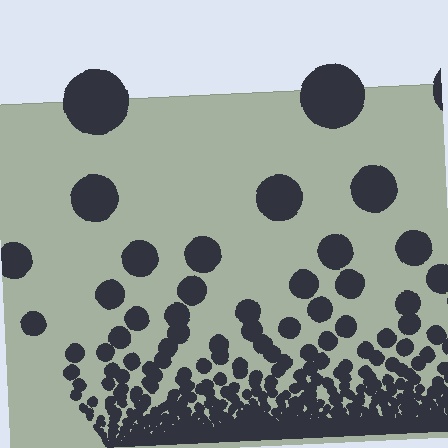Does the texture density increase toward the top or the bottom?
Density increases toward the bottom.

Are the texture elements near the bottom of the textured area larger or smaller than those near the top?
Smaller. The gradient is inverted — elements near the bottom are smaller and denser.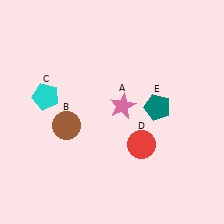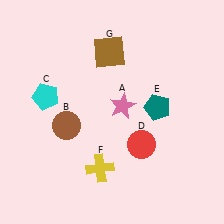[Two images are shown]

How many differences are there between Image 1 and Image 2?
There are 2 differences between the two images.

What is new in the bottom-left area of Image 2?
A yellow cross (F) was added in the bottom-left area of Image 2.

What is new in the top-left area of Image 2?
A brown square (G) was added in the top-left area of Image 2.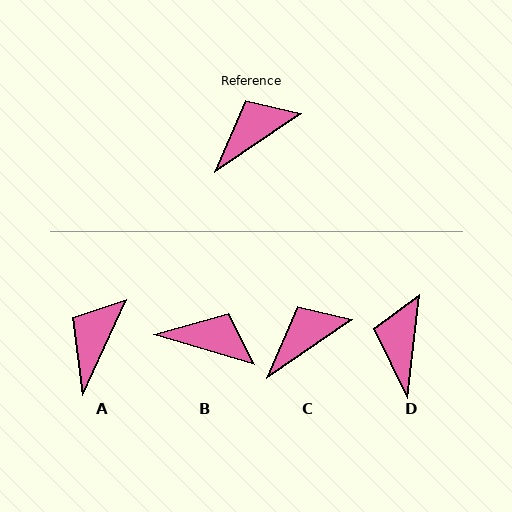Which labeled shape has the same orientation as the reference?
C.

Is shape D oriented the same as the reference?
No, it is off by about 49 degrees.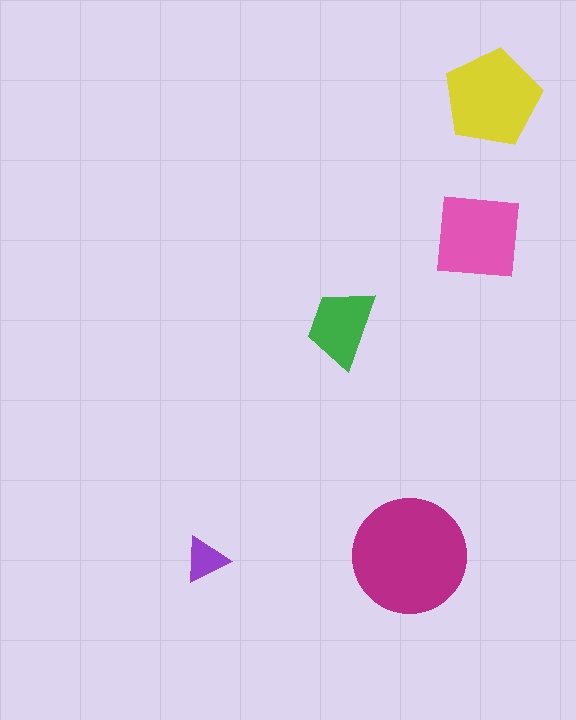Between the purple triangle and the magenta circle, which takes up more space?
The magenta circle.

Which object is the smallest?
The purple triangle.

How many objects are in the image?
There are 5 objects in the image.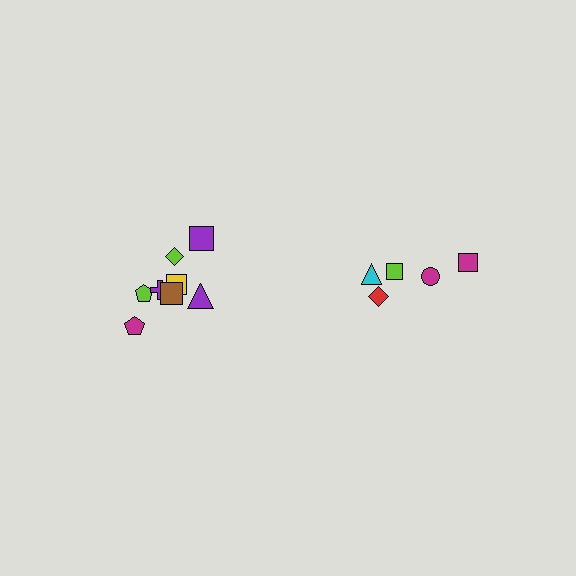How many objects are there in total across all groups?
There are 13 objects.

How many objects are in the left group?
There are 8 objects.